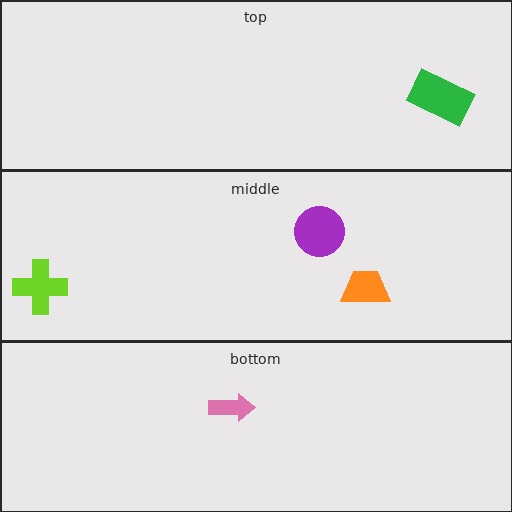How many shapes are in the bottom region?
1.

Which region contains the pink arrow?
The bottom region.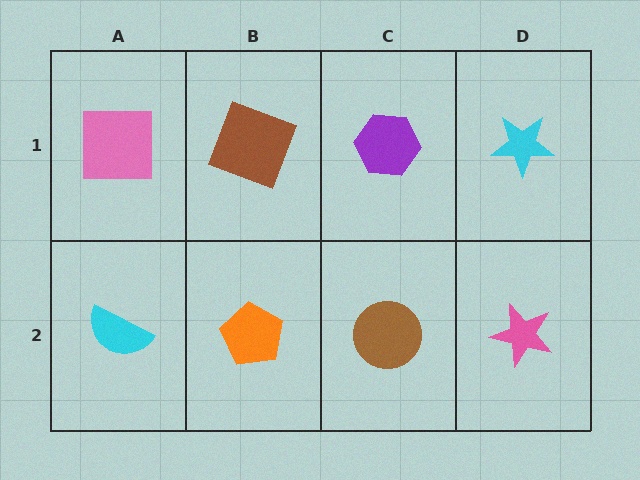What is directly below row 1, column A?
A cyan semicircle.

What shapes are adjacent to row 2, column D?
A cyan star (row 1, column D), a brown circle (row 2, column C).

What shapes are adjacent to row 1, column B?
An orange pentagon (row 2, column B), a pink square (row 1, column A), a purple hexagon (row 1, column C).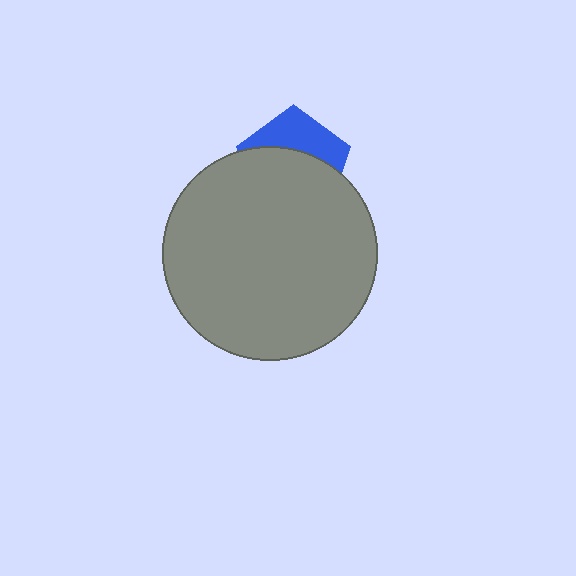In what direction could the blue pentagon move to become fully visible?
The blue pentagon could move up. That would shift it out from behind the gray circle entirely.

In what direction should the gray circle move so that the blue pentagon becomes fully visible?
The gray circle should move down. That is the shortest direction to clear the overlap and leave the blue pentagon fully visible.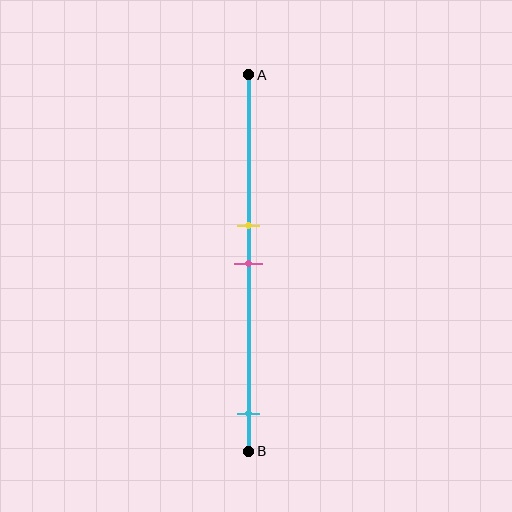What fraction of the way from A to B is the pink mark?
The pink mark is approximately 50% (0.5) of the way from A to B.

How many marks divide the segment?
There are 3 marks dividing the segment.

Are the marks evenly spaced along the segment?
No, the marks are not evenly spaced.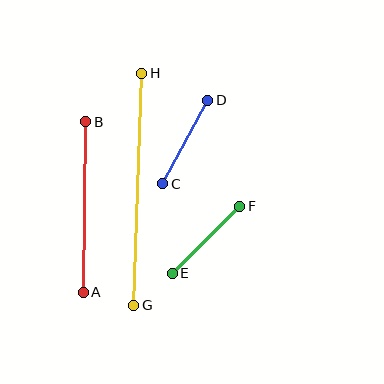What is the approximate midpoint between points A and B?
The midpoint is at approximately (84, 207) pixels.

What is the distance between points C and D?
The distance is approximately 95 pixels.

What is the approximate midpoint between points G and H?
The midpoint is at approximately (137, 189) pixels.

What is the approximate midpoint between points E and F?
The midpoint is at approximately (206, 240) pixels.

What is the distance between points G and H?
The distance is approximately 232 pixels.